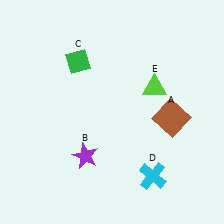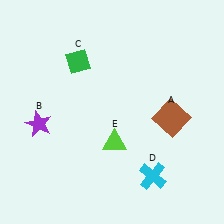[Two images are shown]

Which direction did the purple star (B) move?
The purple star (B) moved left.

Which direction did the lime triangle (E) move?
The lime triangle (E) moved down.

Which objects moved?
The objects that moved are: the purple star (B), the lime triangle (E).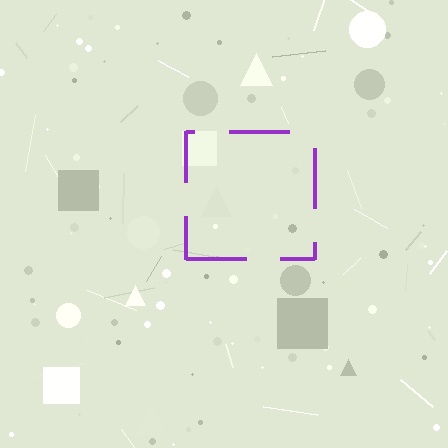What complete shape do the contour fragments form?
The contour fragments form a square.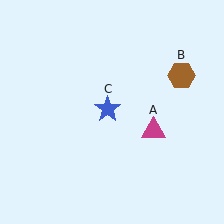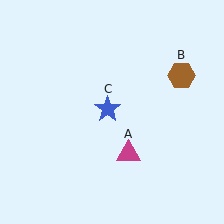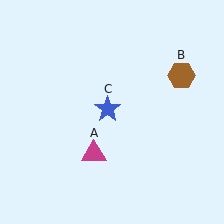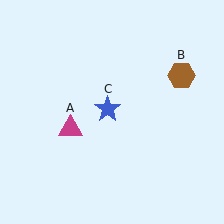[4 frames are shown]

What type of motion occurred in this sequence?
The magenta triangle (object A) rotated clockwise around the center of the scene.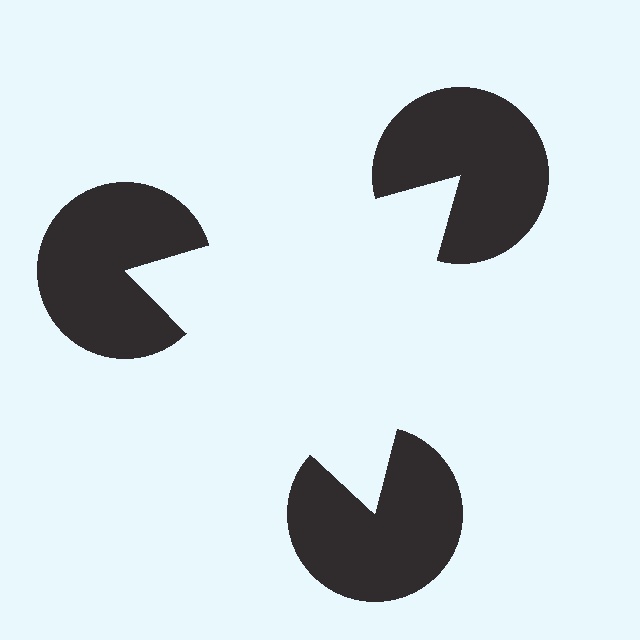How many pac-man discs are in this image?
There are 3 — one at each vertex of the illusory triangle.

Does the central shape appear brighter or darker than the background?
It typically appears slightly brighter than the background, even though no actual brightness change is drawn.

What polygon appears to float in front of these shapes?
An illusory triangle — its edges are inferred from the aligned wedge cuts in the pac-man discs, not physically drawn.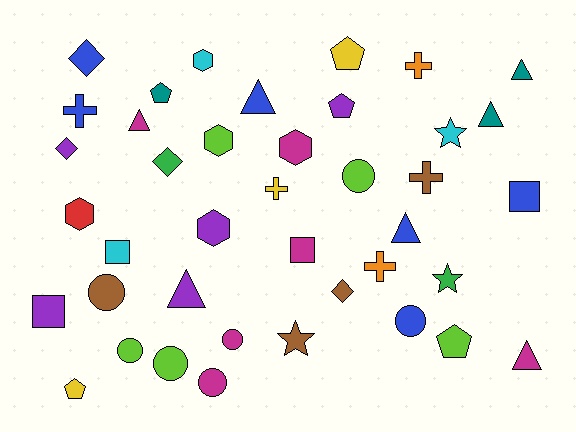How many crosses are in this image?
There are 5 crosses.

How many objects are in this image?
There are 40 objects.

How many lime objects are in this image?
There are 5 lime objects.